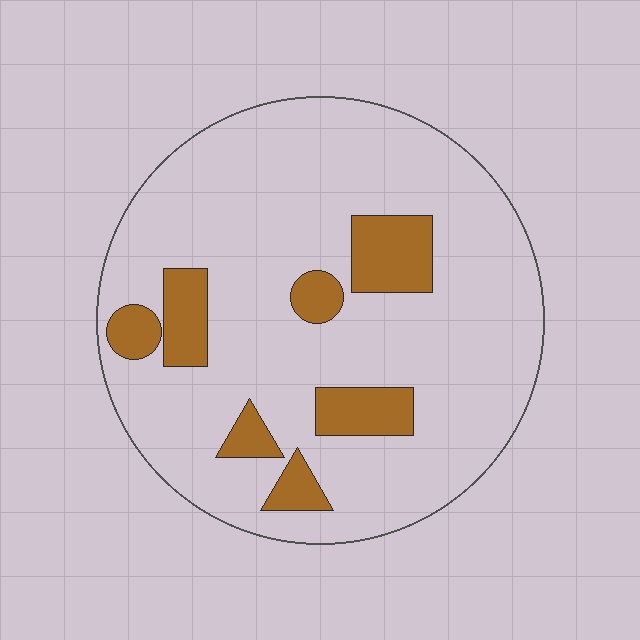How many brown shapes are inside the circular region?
7.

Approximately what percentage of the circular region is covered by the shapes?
Approximately 15%.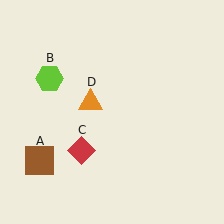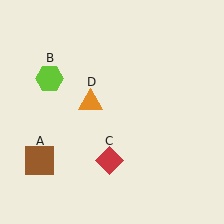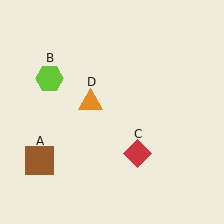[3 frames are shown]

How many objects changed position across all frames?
1 object changed position: red diamond (object C).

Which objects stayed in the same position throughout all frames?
Brown square (object A) and lime hexagon (object B) and orange triangle (object D) remained stationary.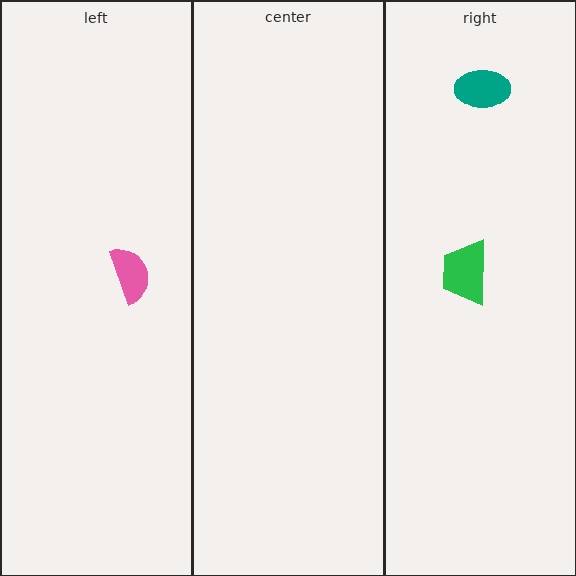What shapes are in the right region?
The teal ellipse, the green trapezoid.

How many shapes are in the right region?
2.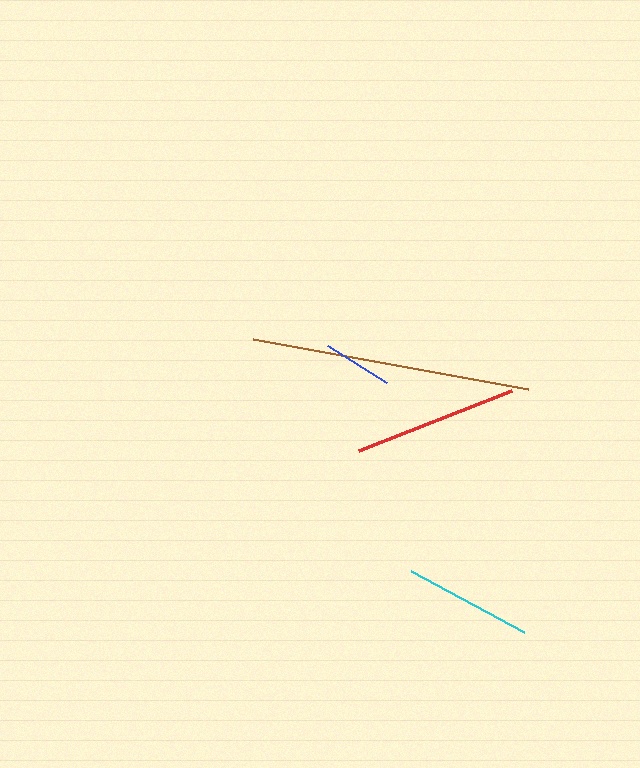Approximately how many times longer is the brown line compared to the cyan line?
The brown line is approximately 2.2 times the length of the cyan line.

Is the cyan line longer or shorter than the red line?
The red line is longer than the cyan line.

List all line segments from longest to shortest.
From longest to shortest: brown, red, cyan, blue.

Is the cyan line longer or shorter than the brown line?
The brown line is longer than the cyan line.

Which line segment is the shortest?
The blue line is the shortest at approximately 69 pixels.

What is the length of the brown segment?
The brown segment is approximately 279 pixels long.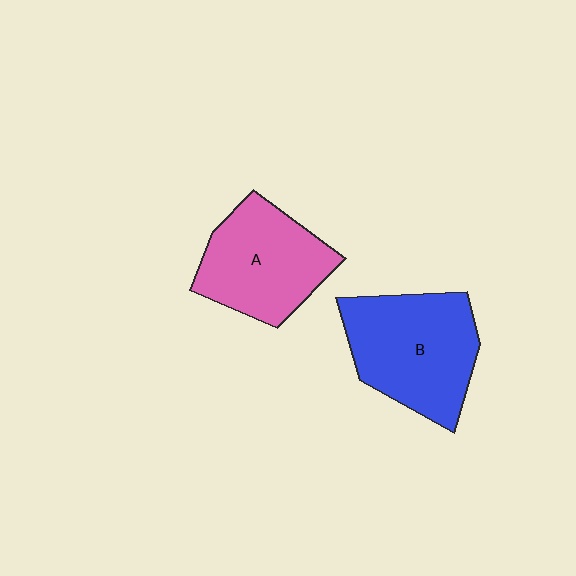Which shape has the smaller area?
Shape A (pink).